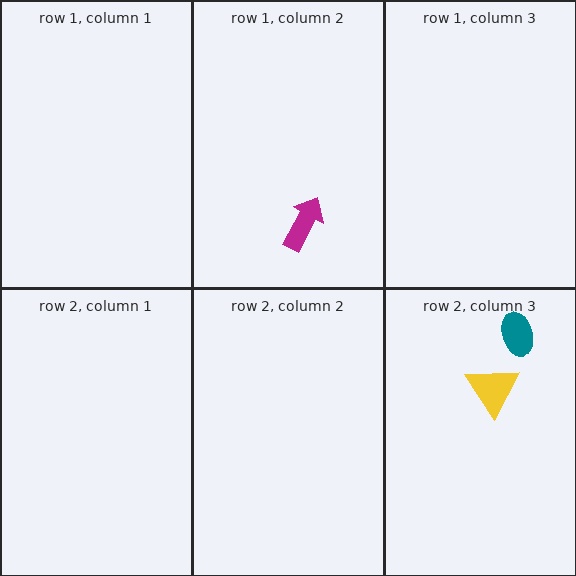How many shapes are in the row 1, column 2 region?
1.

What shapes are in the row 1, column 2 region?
The magenta arrow.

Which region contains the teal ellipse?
The row 2, column 3 region.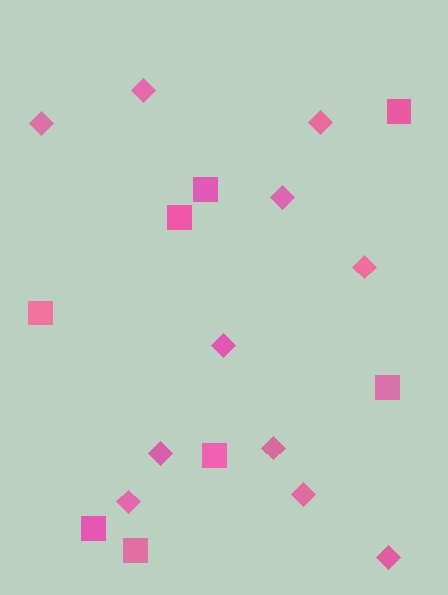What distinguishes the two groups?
There are 2 groups: one group of squares (8) and one group of diamonds (11).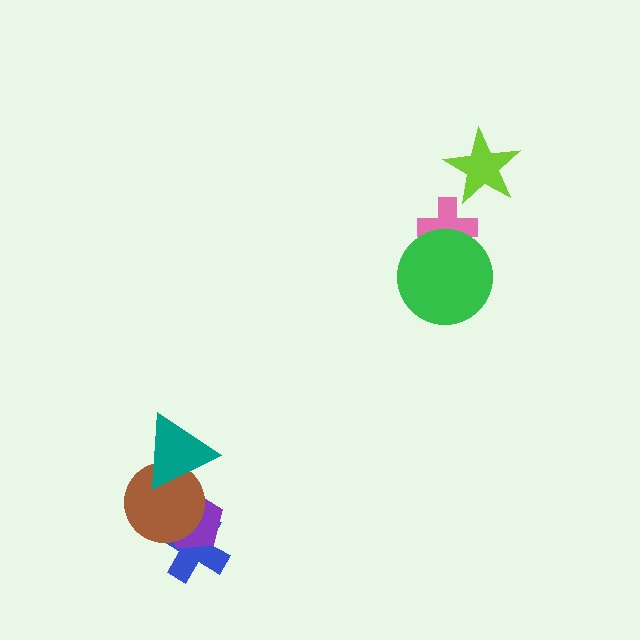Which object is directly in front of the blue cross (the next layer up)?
The purple pentagon is directly in front of the blue cross.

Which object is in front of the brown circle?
The teal triangle is in front of the brown circle.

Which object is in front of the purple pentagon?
The brown circle is in front of the purple pentagon.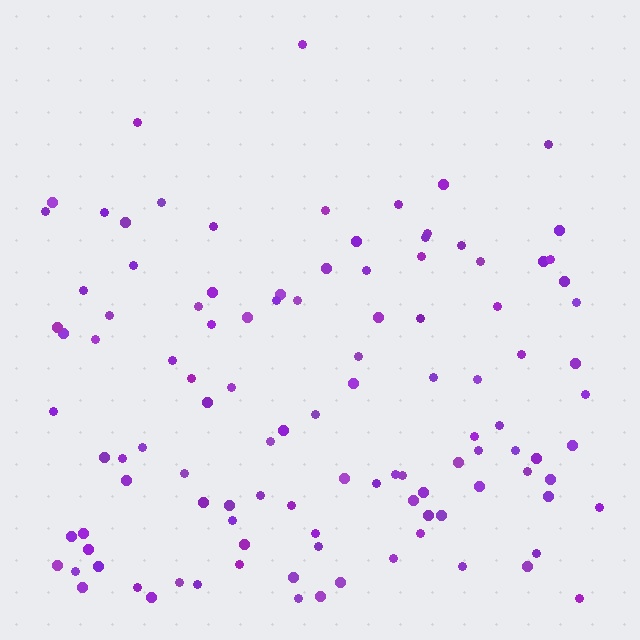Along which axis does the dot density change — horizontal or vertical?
Vertical.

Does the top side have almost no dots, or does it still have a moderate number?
Still a moderate number, just noticeably fewer than the bottom.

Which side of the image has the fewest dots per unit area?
The top.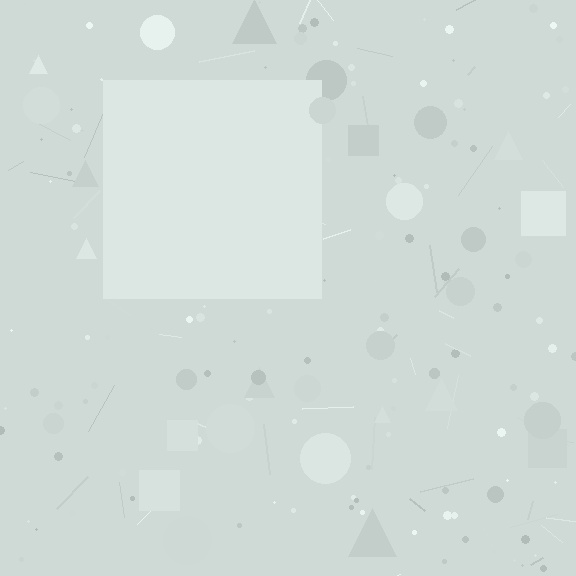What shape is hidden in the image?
A square is hidden in the image.